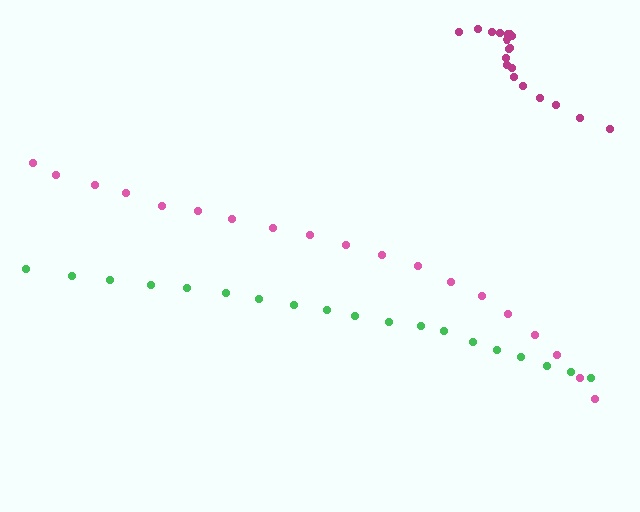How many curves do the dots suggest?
There are 3 distinct paths.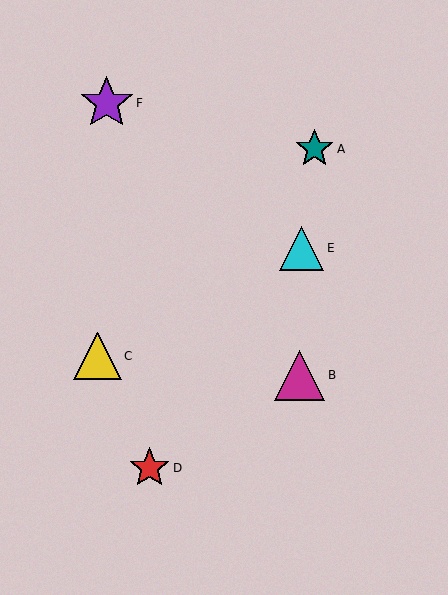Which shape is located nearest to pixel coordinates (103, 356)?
The yellow triangle (labeled C) at (98, 356) is nearest to that location.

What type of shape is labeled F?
Shape F is a purple star.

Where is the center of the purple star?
The center of the purple star is at (107, 103).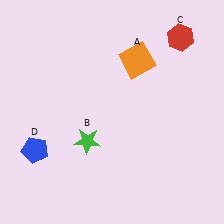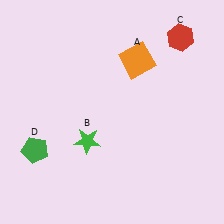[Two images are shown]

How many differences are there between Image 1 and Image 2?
There is 1 difference between the two images.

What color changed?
The pentagon (D) changed from blue in Image 1 to green in Image 2.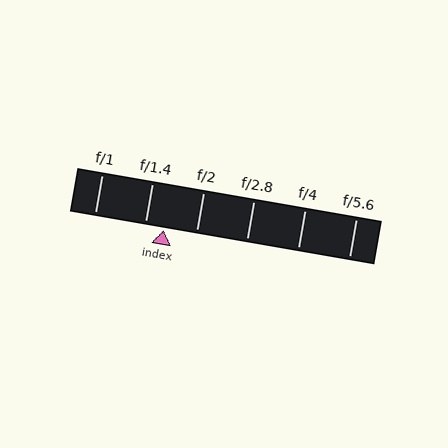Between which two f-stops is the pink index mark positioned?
The index mark is between f/1.4 and f/2.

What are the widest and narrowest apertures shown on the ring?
The widest aperture shown is f/1 and the narrowest is f/5.6.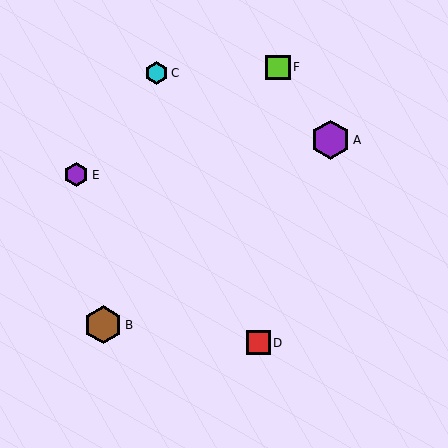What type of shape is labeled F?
Shape F is a lime square.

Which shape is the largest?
The purple hexagon (labeled A) is the largest.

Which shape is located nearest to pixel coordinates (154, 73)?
The cyan hexagon (labeled C) at (156, 73) is nearest to that location.